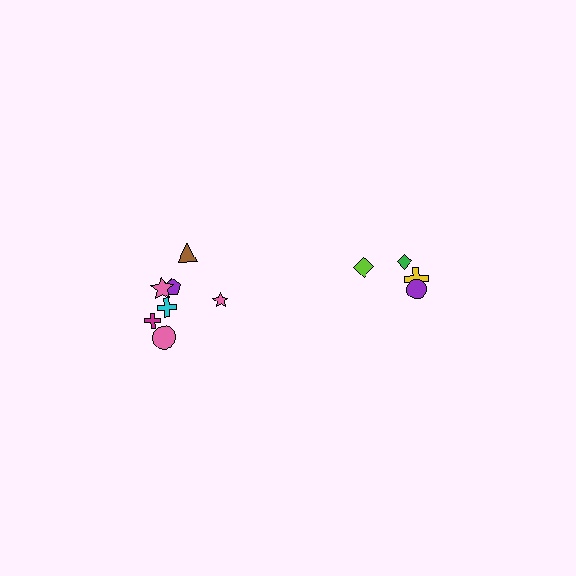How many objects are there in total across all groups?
There are 11 objects.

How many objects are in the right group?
There are 4 objects.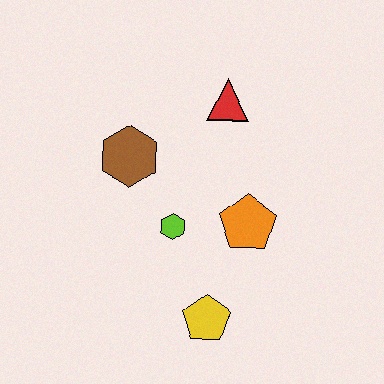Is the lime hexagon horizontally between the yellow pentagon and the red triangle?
No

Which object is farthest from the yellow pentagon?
The red triangle is farthest from the yellow pentagon.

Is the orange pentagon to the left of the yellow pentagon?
No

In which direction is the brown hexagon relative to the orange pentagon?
The brown hexagon is to the left of the orange pentagon.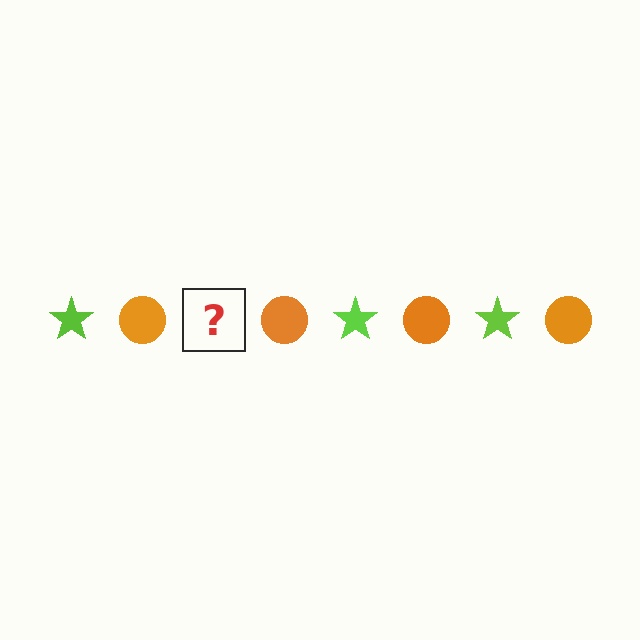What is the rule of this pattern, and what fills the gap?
The rule is that the pattern alternates between lime star and orange circle. The gap should be filled with a lime star.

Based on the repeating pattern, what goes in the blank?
The blank should be a lime star.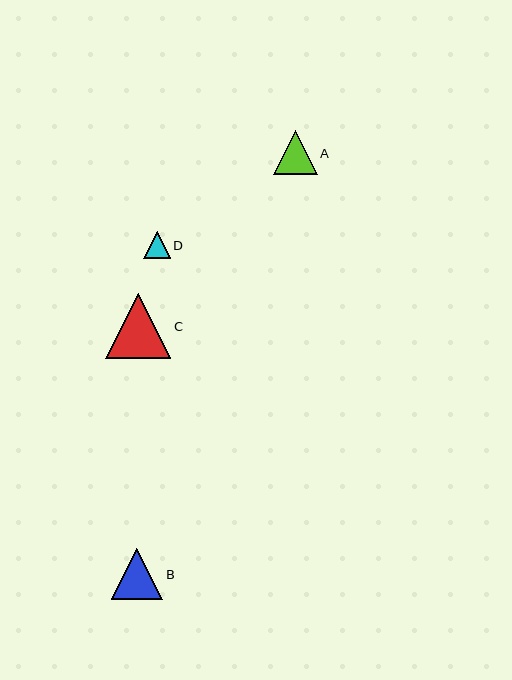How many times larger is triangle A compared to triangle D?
Triangle A is approximately 1.6 times the size of triangle D.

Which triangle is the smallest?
Triangle D is the smallest with a size of approximately 26 pixels.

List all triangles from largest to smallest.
From largest to smallest: C, B, A, D.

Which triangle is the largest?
Triangle C is the largest with a size of approximately 65 pixels.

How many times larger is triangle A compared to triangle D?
Triangle A is approximately 1.6 times the size of triangle D.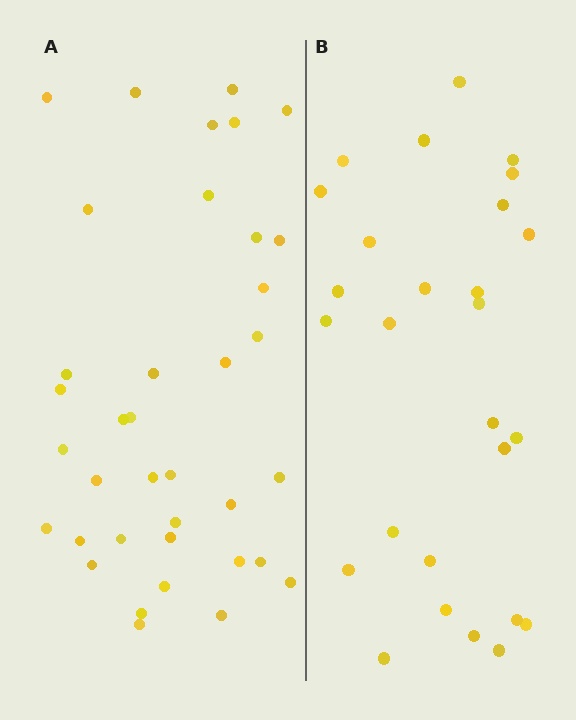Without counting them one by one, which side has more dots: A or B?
Region A (the left region) has more dots.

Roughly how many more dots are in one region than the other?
Region A has roughly 10 or so more dots than region B.